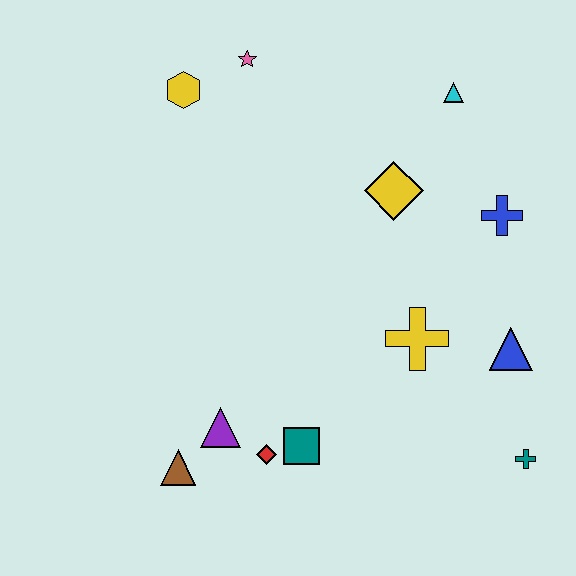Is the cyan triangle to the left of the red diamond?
No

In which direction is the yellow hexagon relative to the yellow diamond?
The yellow hexagon is to the left of the yellow diamond.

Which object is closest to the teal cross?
The blue triangle is closest to the teal cross.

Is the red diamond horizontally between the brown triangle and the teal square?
Yes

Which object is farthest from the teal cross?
The yellow hexagon is farthest from the teal cross.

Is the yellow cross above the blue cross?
No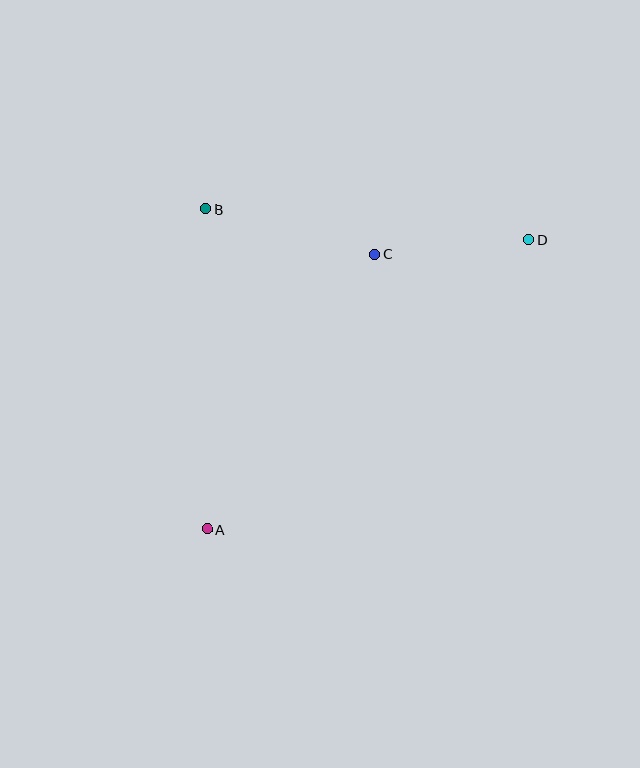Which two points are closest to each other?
Points C and D are closest to each other.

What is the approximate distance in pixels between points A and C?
The distance between A and C is approximately 322 pixels.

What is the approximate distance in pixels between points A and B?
The distance between A and B is approximately 320 pixels.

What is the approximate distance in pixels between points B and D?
The distance between B and D is approximately 324 pixels.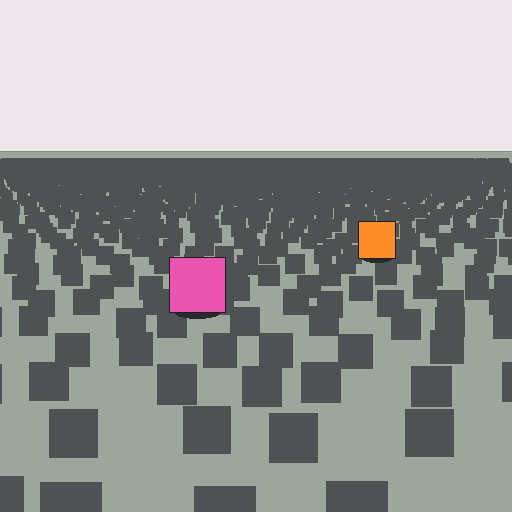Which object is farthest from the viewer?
The orange square is farthest from the viewer. It appears smaller and the ground texture around it is denser.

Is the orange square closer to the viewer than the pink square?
No. The pink square is closer — you can tell from the texture gradient: the ground texture is coarser near it.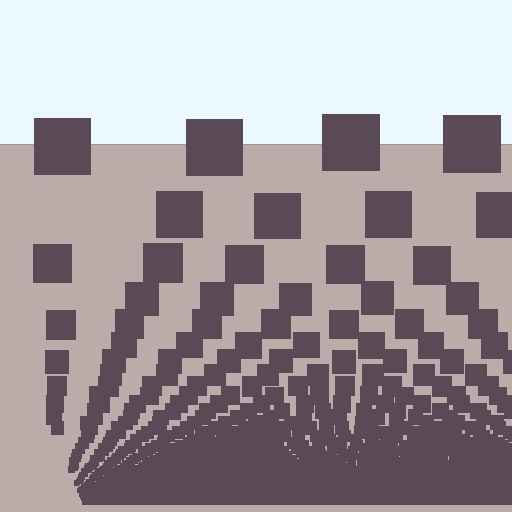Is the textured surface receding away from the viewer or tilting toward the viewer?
The surface appears to tilt toward the viewer. Texture elements get larger and sparser toward the top.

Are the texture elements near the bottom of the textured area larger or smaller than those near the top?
Smaller. The gradient is inverted — elements near the bottom are smaller and denser.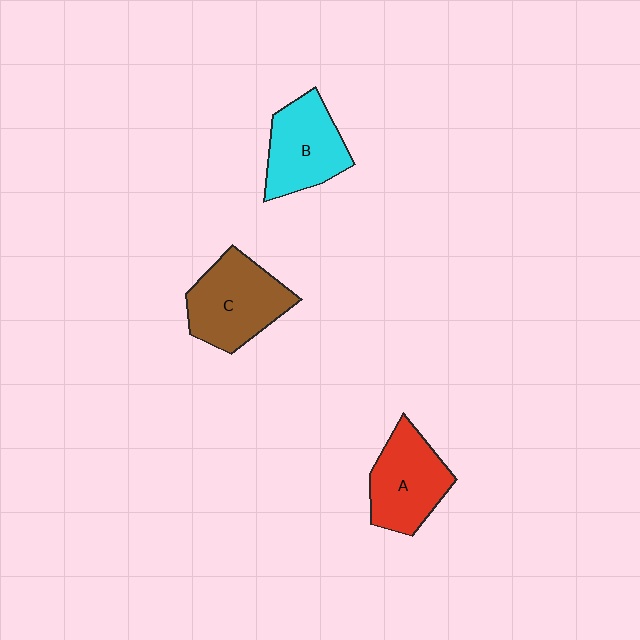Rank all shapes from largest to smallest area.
From largest to smallest: C (brown), A (red), B (cyan).